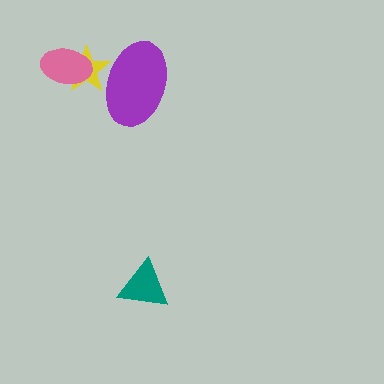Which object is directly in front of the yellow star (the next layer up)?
The purple ellipse is directly in front of the yellow star.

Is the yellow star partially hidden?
Yes, it is partially covered by another shape.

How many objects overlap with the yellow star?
2 objects overlap with the yellow star.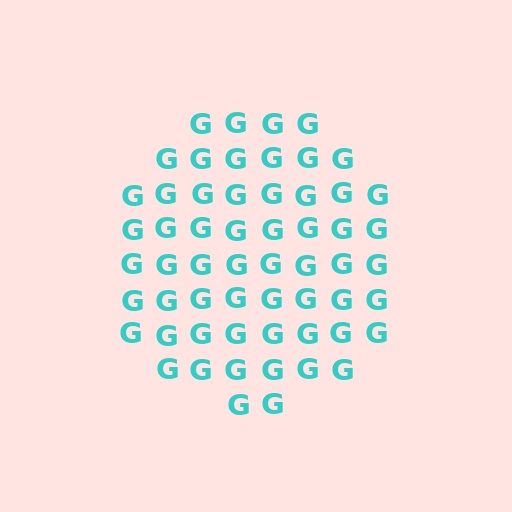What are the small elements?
The small elements are letter G's.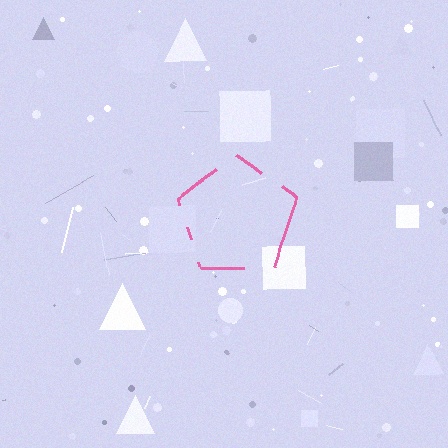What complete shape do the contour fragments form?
The contour fragments form a pentagon.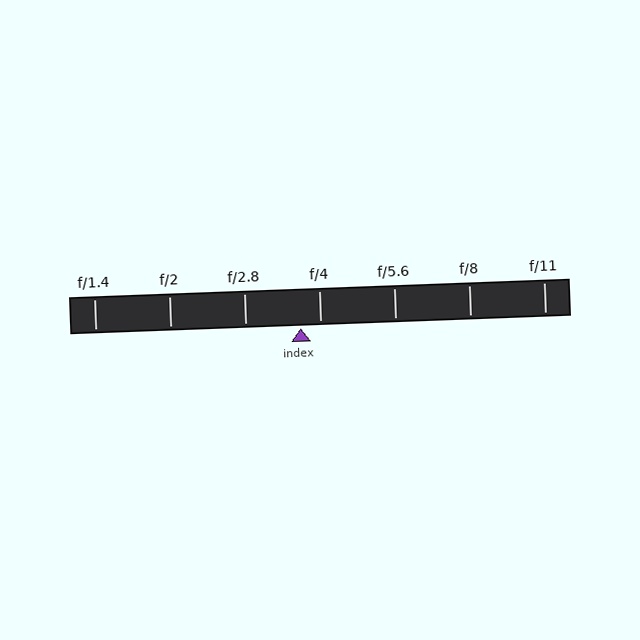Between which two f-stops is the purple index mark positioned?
The index mark is between f/2.8 and f/4.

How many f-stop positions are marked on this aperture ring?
There are 7 f-stop positions marked.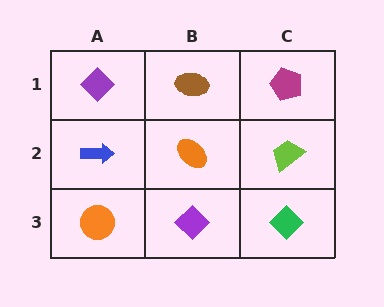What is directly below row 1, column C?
A lime trapezoid.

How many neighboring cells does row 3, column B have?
3.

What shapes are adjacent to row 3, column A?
A blue arrow (row 2, column A), a purple diamond (row 3, column B).